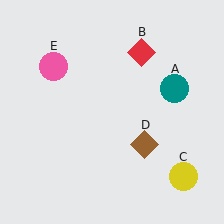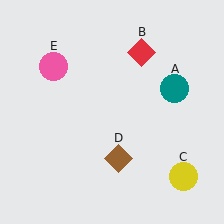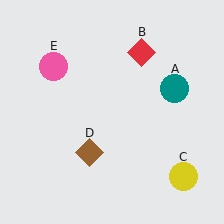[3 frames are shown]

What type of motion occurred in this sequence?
The brown diamond (object D) rotated clockwise around the center of the scene.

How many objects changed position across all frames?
1 object changed position: brown diamond (object D).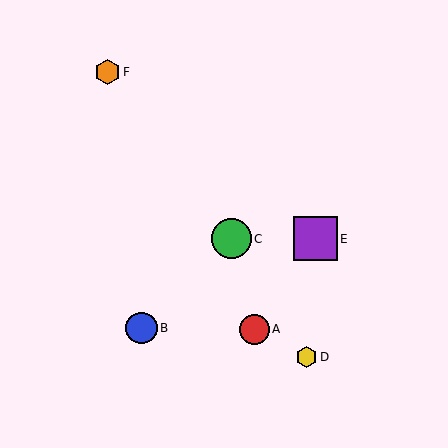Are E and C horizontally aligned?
Yes, both are at y≈239.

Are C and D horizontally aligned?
No, C is at y≈239 and D is at y≈357.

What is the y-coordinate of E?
Object E is at y≈239.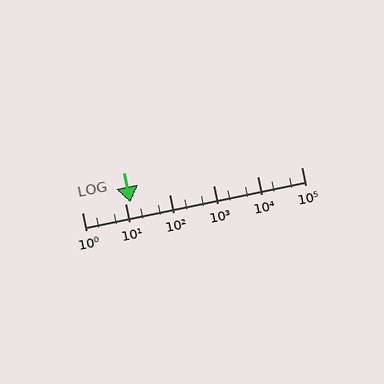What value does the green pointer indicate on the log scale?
The pointer indicates approximately 13.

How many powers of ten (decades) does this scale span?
The scale spans 5 decades, from 1 to 100000.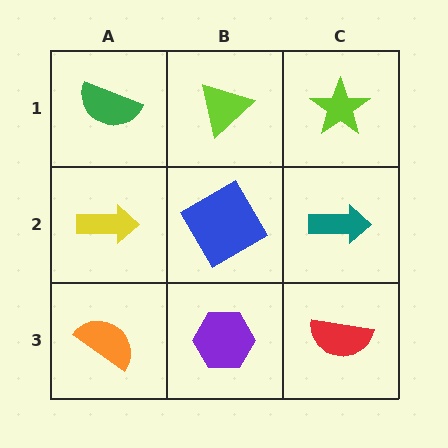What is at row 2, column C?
A teal arrow.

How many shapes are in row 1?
3 shapes.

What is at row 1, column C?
A lime star.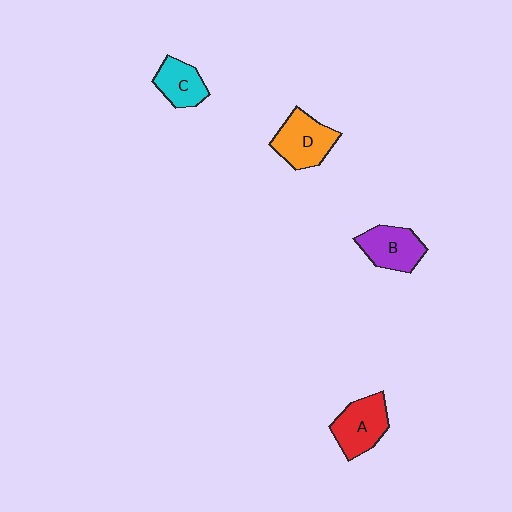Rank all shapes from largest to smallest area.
From largest to smallest: D (orange), A (red), B (purple), C (cyan).